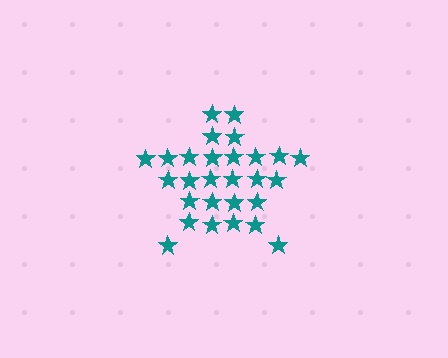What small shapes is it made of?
It is made of small stars.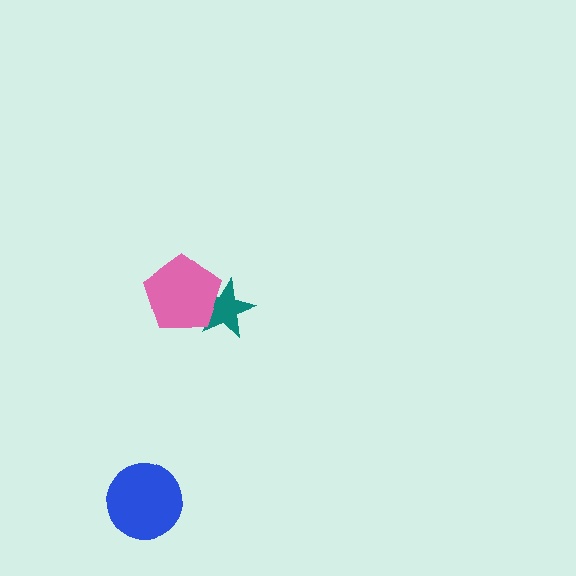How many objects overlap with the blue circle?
0 objects overlap with the blue circle.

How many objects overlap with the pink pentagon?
1 object overlaps with the pink pentagon.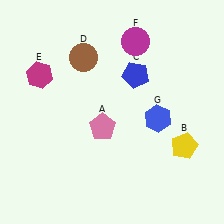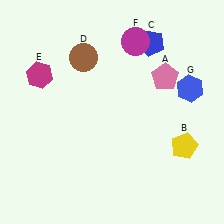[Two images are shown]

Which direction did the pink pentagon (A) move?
The pink pentagon (A) moved right.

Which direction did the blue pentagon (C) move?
The blue pentagon (C) moved up.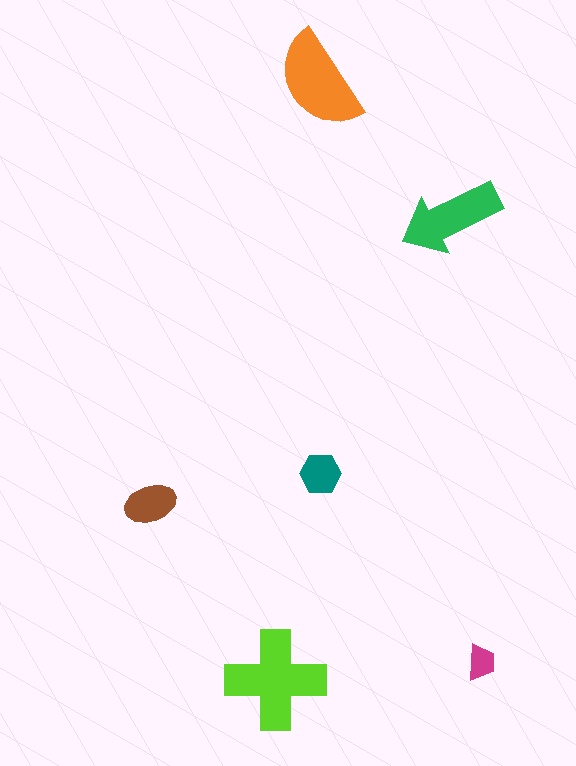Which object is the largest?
The lime cross.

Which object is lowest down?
The lime cross is bottommost.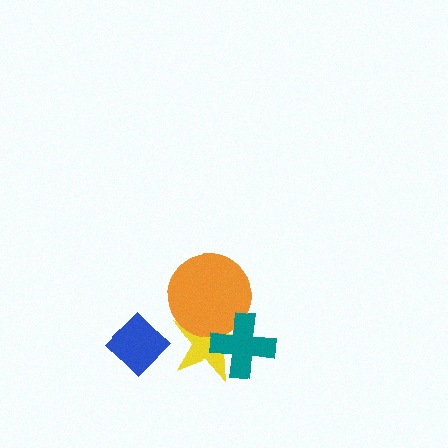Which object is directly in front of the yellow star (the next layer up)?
The orange circle is directly in front of the yellow star.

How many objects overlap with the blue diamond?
0 objects overlap with the blue diamond.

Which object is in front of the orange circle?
The teal cross is in front of the orange circle.